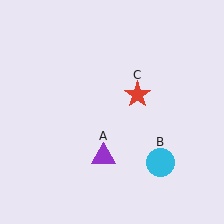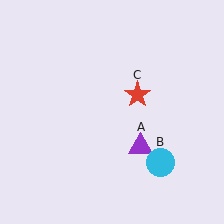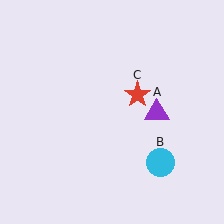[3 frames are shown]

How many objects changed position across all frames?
1 object changed position: purple triangle (object A).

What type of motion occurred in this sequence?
The purple triangle (object A) rotated counterclockwise around the center of the scene.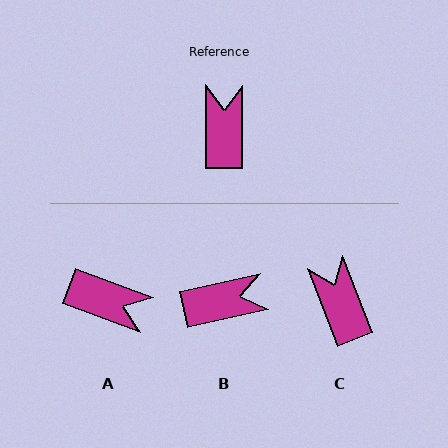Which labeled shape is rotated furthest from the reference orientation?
A, about 111 degrees away.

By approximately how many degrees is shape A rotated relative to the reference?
Approximately 111 degrees clockwise.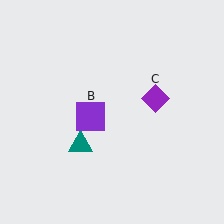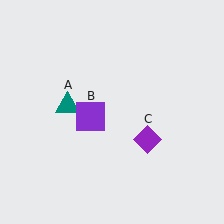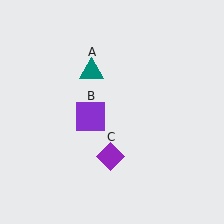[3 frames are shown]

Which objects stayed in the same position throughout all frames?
Purple square (object B) remained stationary.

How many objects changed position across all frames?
2 objects changed position: teal triangle (object A), purple diamond (object C).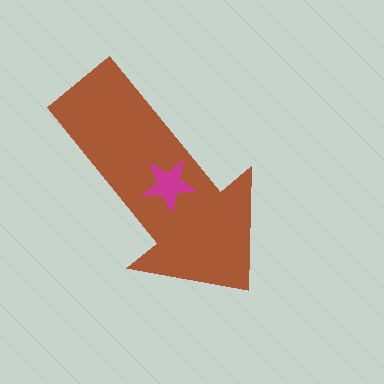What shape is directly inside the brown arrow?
The magenta star.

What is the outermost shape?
The brown arrow.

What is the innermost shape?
The magenta star.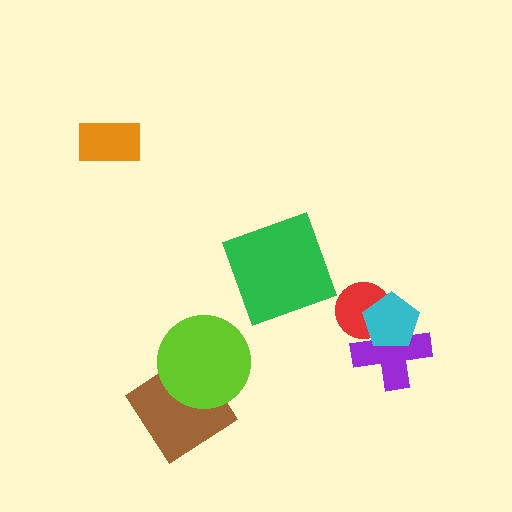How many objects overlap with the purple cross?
2 objects overlap with the purple cross.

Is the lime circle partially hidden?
No, no other shape covers it.